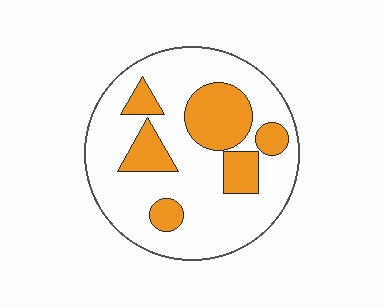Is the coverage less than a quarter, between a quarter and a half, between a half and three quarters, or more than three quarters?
Between a quarter and a half.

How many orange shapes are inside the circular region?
6.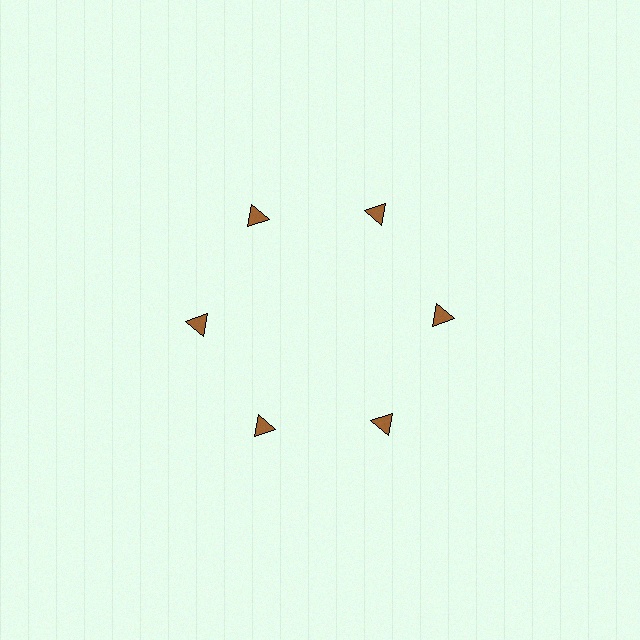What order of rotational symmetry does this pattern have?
This pattern has 6-fold rotational symmetry.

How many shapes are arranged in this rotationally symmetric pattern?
There are 6 shapes, arranged in 6 groups of 1.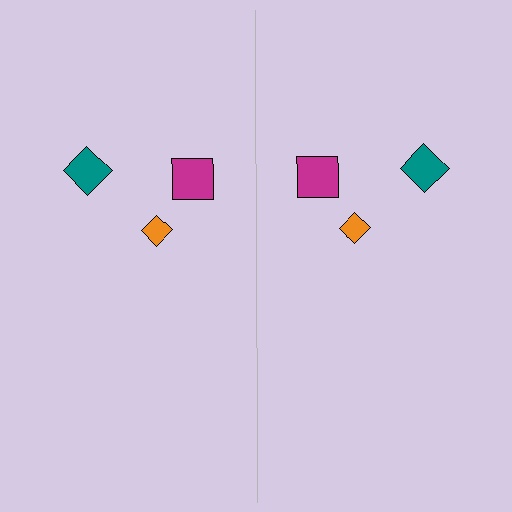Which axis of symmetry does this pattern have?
The pattern has a vertical axis of symmetry running through the center of the image.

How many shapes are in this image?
There are 6 shapes in this image.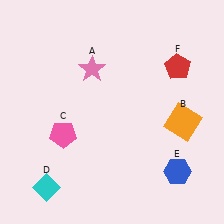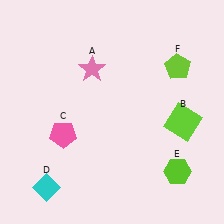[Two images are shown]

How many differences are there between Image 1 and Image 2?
There are 3 differences between the two images.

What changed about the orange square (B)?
In Image 1, B is orange. In Image 2, it changed to lime.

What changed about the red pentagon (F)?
In Image 1, F is red. In Image 2, it changed to lime.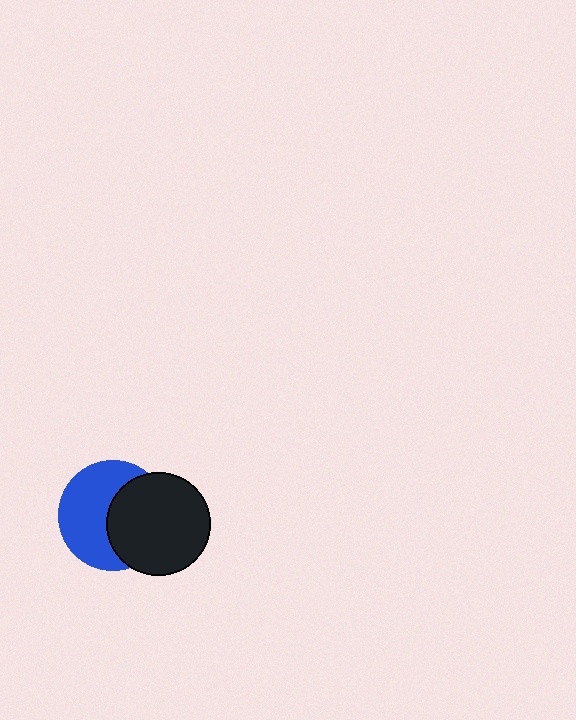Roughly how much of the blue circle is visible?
About half of it is visible (roughly 56%).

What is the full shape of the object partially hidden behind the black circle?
The partially hidden object is a blue circle.